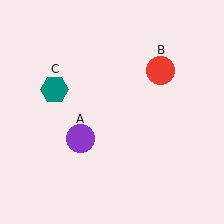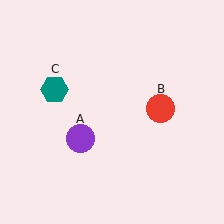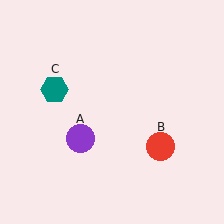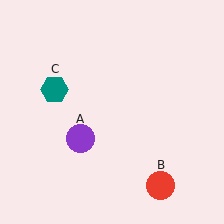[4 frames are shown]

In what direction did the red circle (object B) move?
The red circle (object B) moved down.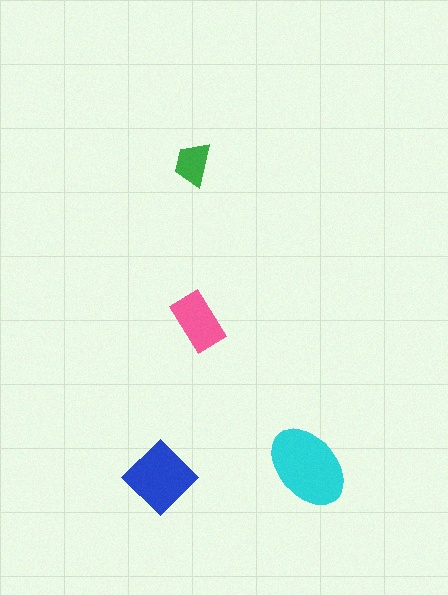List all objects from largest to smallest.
The cyan ellipse, the blue diamond, the pink rectangle, the green trapezoid.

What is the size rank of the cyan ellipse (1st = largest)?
1st.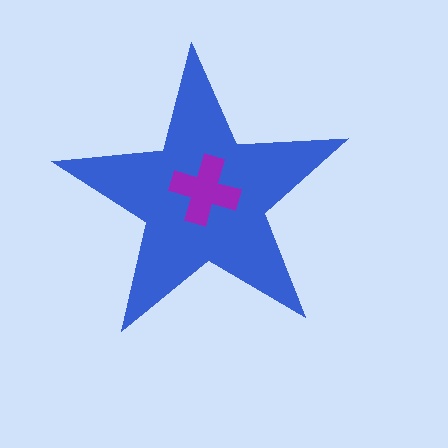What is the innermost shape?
The purple cross.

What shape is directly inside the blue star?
The purple cross.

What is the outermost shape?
The blue star.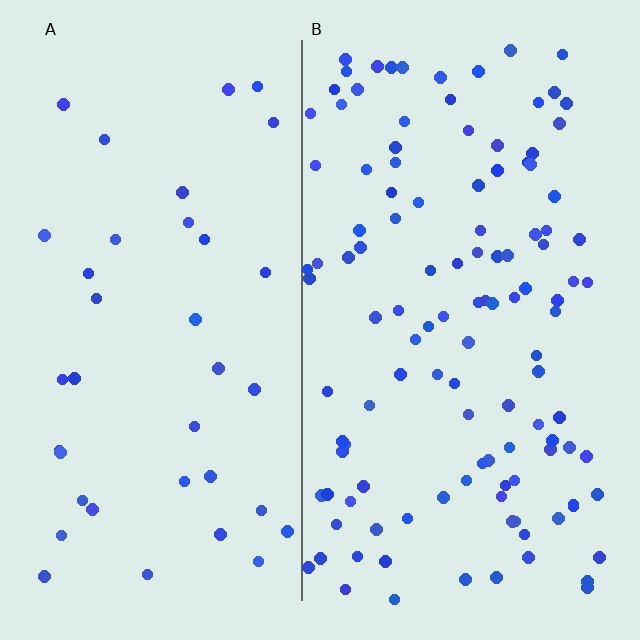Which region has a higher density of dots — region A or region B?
B (the right).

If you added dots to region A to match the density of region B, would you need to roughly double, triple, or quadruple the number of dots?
Approximately triple.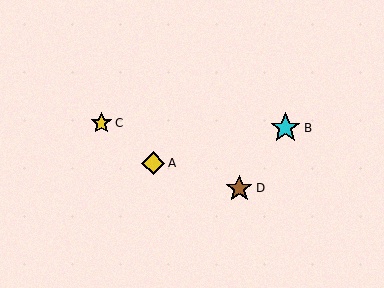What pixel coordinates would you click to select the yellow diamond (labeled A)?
Click at (153, 163) to select the yellow diamond A.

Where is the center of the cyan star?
The center of the cyan star is at (285, 128).